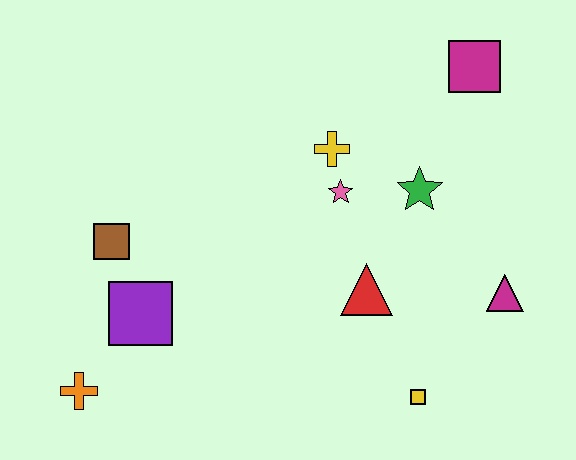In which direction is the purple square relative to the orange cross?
The purple square is above the orange cross.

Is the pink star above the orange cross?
Yes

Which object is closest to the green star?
The pink star is closest to the green star.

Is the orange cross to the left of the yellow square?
Yes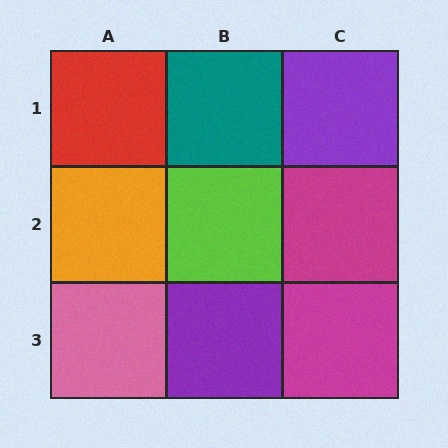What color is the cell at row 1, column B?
Teal.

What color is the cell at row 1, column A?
Red.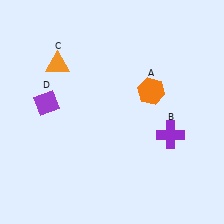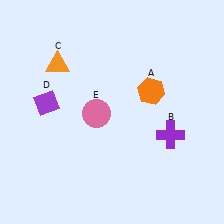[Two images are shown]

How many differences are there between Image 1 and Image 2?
There is 1 difference between the two images.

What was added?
A pink circle (E) was added in Image 2.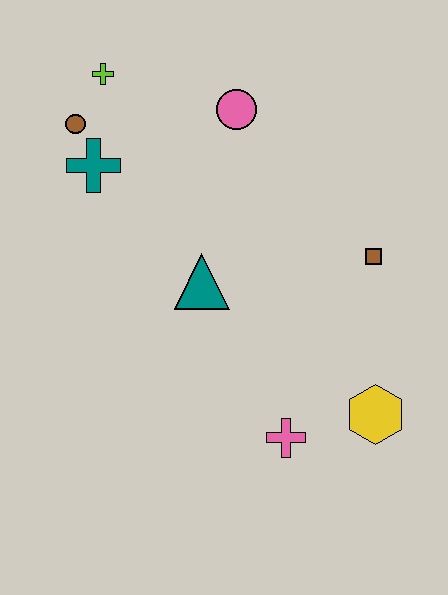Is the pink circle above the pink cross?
Yes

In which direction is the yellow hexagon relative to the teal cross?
The yellow hexagon is to the right of the teal cross.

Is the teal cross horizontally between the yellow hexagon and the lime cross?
No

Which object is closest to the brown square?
The yellow hexagon is closest to the brown square.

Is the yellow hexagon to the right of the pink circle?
Yes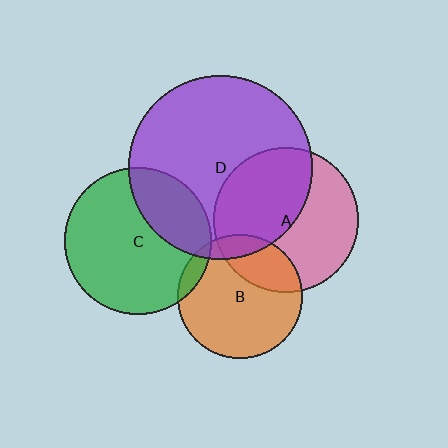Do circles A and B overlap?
Yes.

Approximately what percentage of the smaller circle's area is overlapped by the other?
Approximately 25%.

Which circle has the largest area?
Circle D (purple).